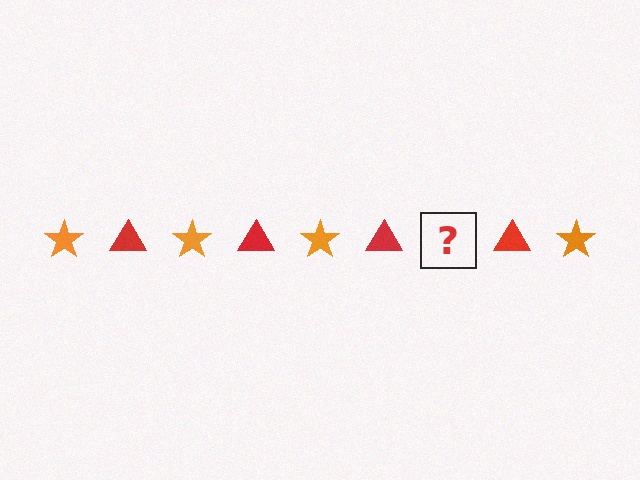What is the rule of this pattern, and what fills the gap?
The rule is that the pattern alternates between orange star and red triangle. The gap should be filled with an orange star.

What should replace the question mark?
The question mark should be replaced with an orange star.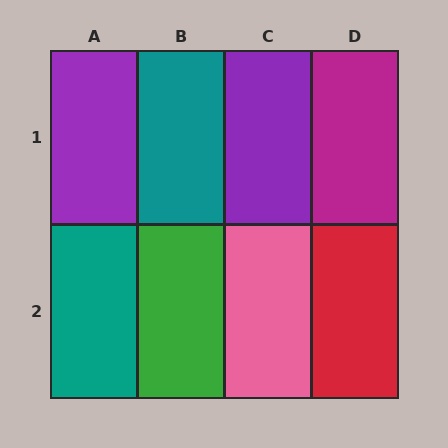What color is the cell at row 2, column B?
Green.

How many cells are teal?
2 cells are teal.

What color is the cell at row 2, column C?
Pink.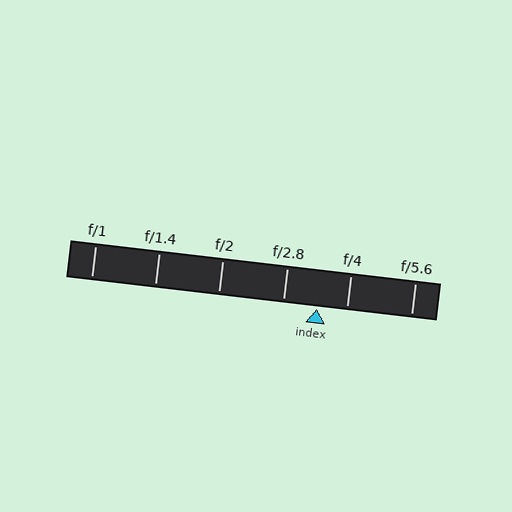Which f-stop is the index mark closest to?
The index mark is closest to f/4.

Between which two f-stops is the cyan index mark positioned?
The index mark is between f/2.8 and f/4.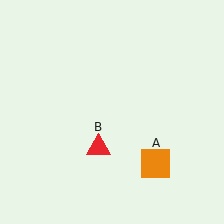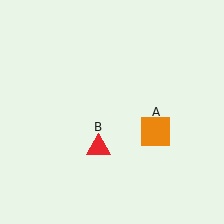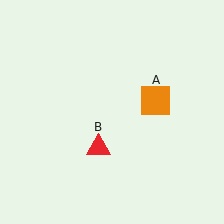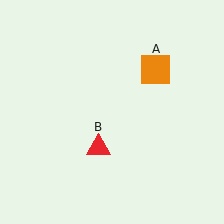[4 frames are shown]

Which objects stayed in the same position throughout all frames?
Red triangle (object B) remained stationary.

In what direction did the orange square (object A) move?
The orange square (object A) moved up.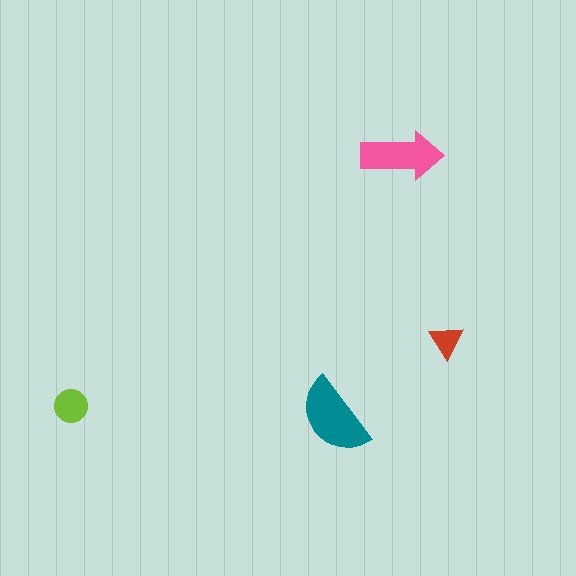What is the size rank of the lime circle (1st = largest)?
3rd.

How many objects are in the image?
There are 4 objects in the image.